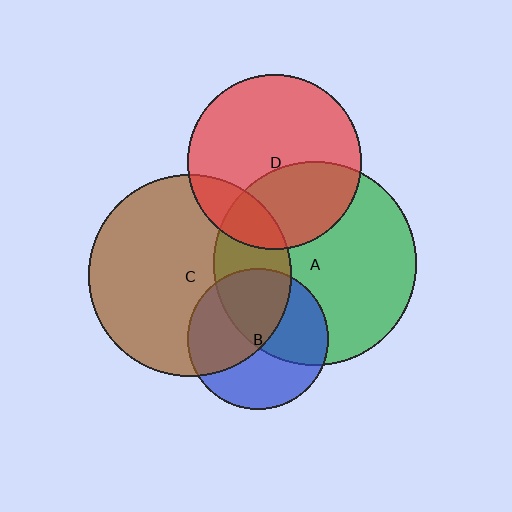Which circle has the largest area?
Circle A (green).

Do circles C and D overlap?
Yes.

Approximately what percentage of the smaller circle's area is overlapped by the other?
Approximately 15%.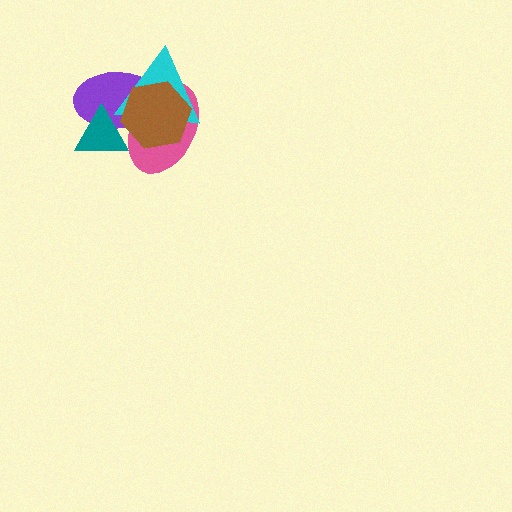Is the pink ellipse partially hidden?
Yes, it is partially covered by another shape.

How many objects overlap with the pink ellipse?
4 objects overlap with the pink ellipse.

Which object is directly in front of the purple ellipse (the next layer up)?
The teal triangle is directly in front of the purple ellipse.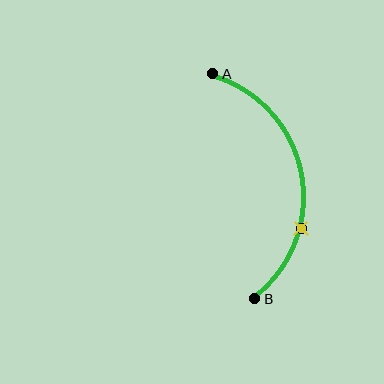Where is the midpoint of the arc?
The arc midpoint is the point on the curve farthest from the straight line joining A and B. It sits to the right of that line.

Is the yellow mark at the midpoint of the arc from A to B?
No. The yellow mark lies on the arc but is closer to endpoint B. The arc midpoint would be at the point on the curve equidistant along the arc from both A and B.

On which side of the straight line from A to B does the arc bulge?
The arc bulges to the right of the straight line connecting A and B.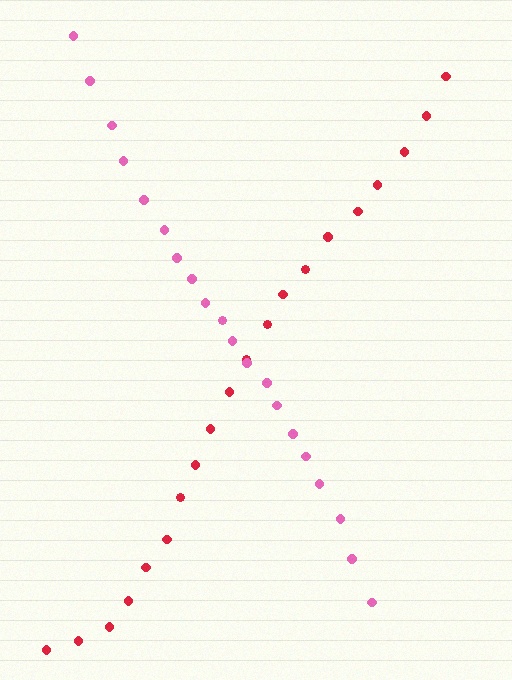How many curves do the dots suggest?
There are 2 distinct paths.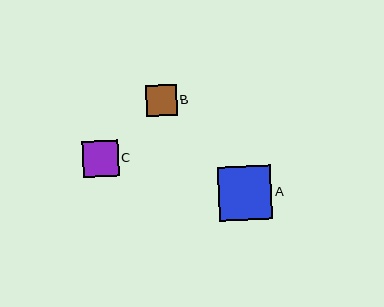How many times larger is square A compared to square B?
Square A is approximately 1.7 times the size of square B.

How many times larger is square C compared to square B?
Square C is approximately 1.2 times the size of square B.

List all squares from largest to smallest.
From largest to smallest: A, C, B.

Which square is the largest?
Square A is the largest with a size of approximately 53 pixels.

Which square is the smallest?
Square B is the smallest with a size of approximately 31 pixels.